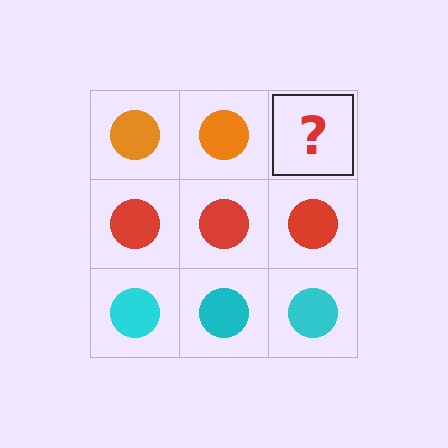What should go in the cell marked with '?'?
The missing cell should contain an orange circle.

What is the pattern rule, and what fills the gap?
The rule is that each row has a consistent color. The gap should be filled with an orange circle.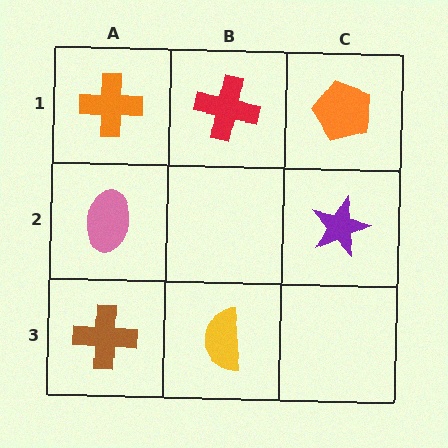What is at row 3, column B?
A yellow semicircle.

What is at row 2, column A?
A pink ellipse.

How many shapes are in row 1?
3 shapes.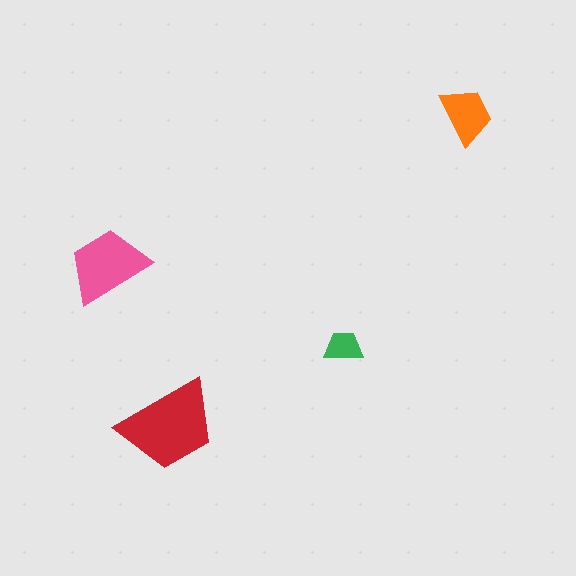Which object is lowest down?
The red trapezoid is bottommost.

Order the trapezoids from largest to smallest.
the red one, the pink one, the orange one, the green one.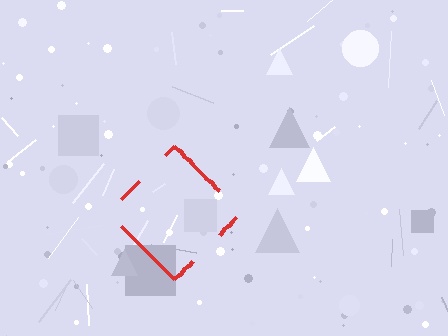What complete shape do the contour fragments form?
The contour fragments form a diamond.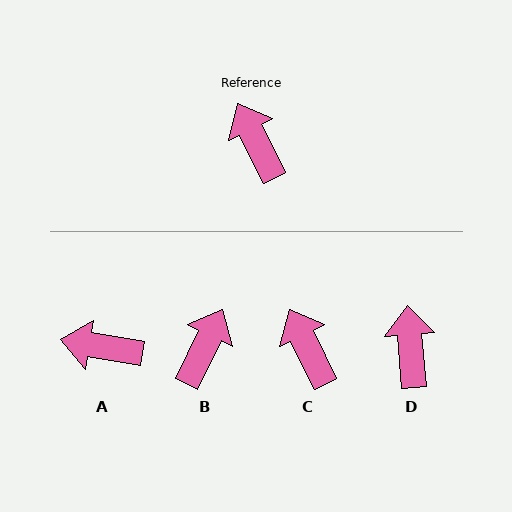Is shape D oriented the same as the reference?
No, it is off by about 22 degrees.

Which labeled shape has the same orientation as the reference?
C.